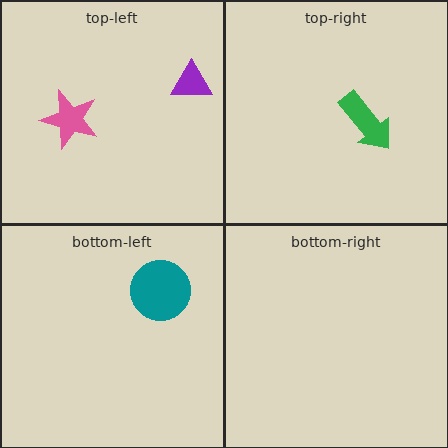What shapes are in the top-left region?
The purple triangle, the pink star.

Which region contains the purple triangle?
The top-left region.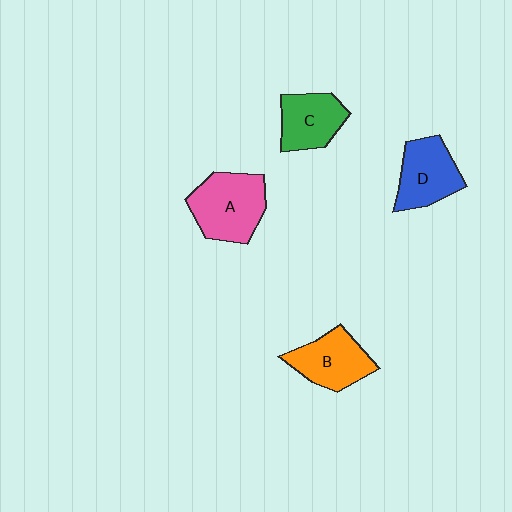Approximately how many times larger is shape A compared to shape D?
Approximately 1.2 times.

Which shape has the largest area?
Shape A (pink).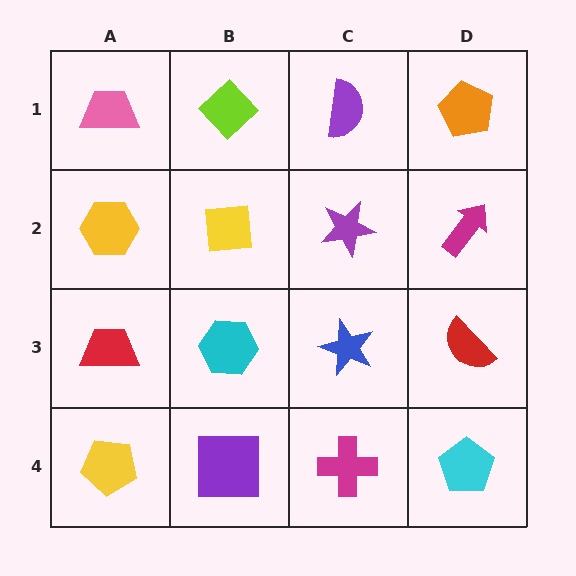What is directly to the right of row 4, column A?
A purple square.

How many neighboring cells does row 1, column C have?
3.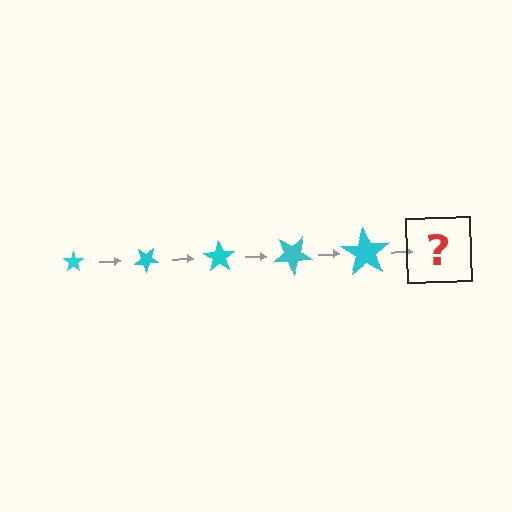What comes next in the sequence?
The next element should be a star, larger than the previous one and rotated 175 degrees from the start.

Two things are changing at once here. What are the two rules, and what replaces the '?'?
The two rules are that the star grows larger each step and it rotates 35 degrees each step. The '?' should be a star, larger than the previous one and rotated 175 degrees from the start.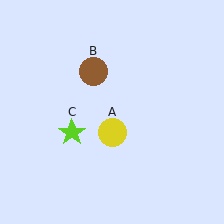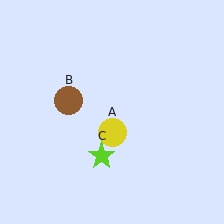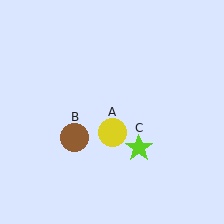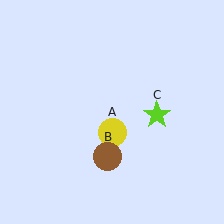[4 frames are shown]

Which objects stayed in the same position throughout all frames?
Yellow circle (object A) remained stationary.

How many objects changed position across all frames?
2 objects changed position: brown circle (object B), lime star (object C).